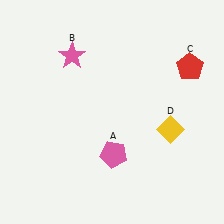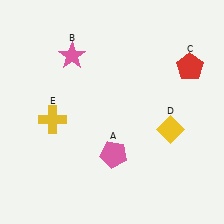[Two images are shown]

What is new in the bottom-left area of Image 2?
A yellow cross (E) was added in the bottom-left area of Image 2.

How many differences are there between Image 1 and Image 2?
There is 1 difference between the two images.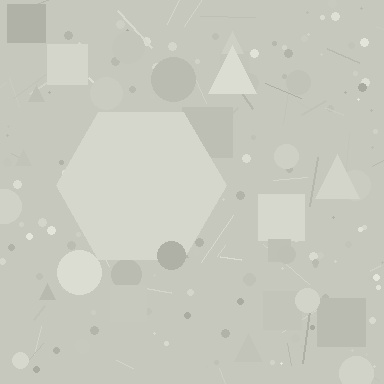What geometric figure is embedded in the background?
A hexagon is embedded in the background.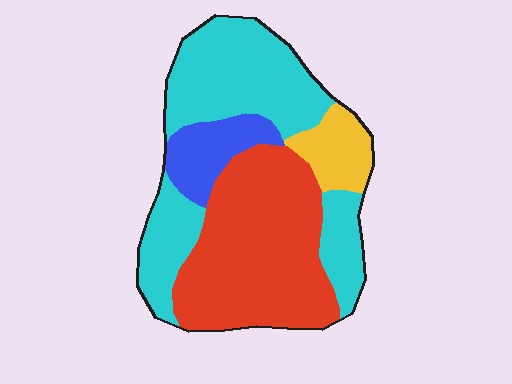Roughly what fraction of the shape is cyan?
Cyan covers 42% of the shape.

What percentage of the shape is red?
Red covers about 40% of the shape.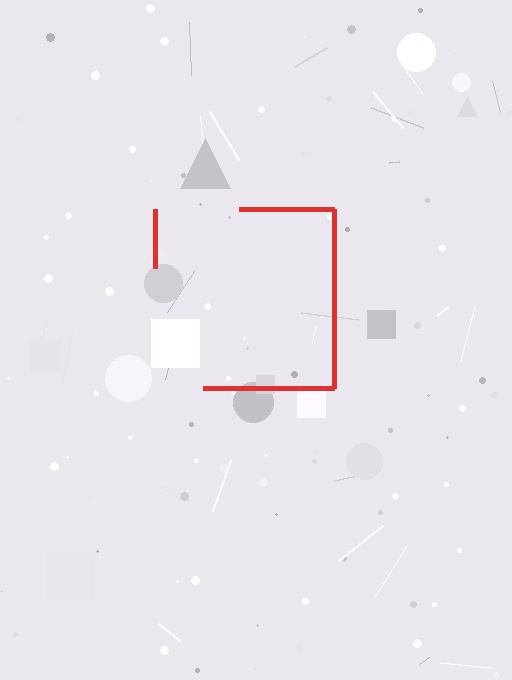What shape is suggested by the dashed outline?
The dashed outline suggests a square.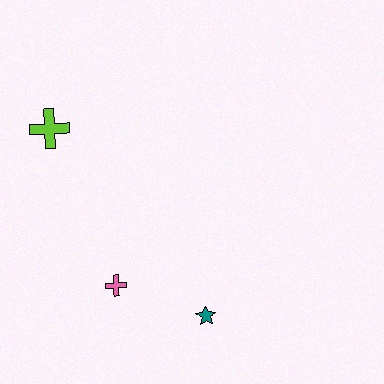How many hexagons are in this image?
There are no hexagons.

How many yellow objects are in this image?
There are no yellow objects.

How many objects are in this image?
There are 3 objects.